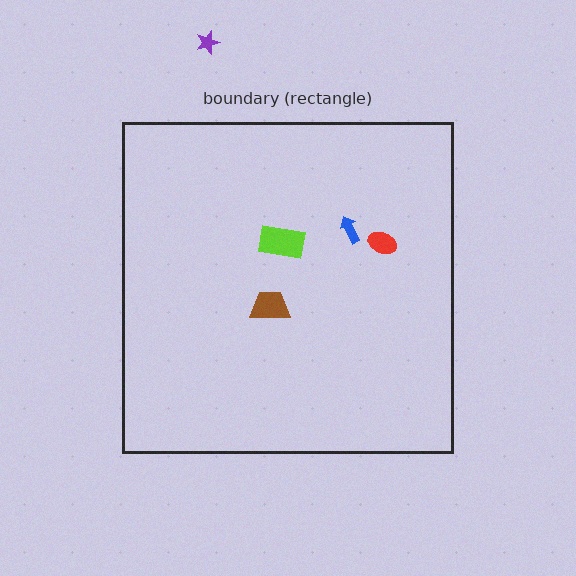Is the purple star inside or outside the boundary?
Outside.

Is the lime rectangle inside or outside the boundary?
Inside.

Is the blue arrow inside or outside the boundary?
Inside.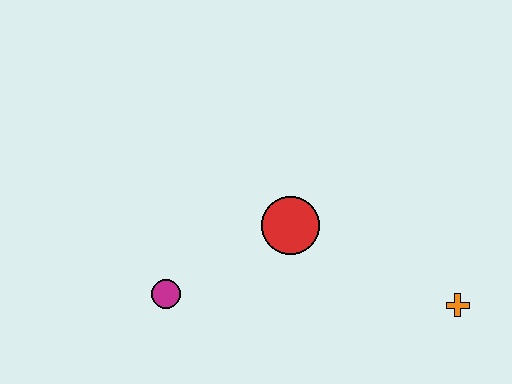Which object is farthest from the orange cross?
The magenta circle is farthest from the orange cross.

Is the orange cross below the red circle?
Yes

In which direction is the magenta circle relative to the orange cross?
The magenta circle is to the left of the orange cross.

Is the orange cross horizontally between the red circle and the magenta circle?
No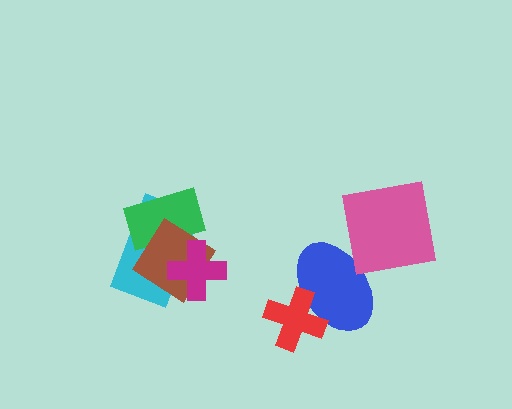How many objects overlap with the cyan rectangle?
3 objects overlap with the cyan rectangle.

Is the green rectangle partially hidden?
Yes, it is partially covered by another shape.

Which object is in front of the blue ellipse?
The red cross is in front of the blue ellipse.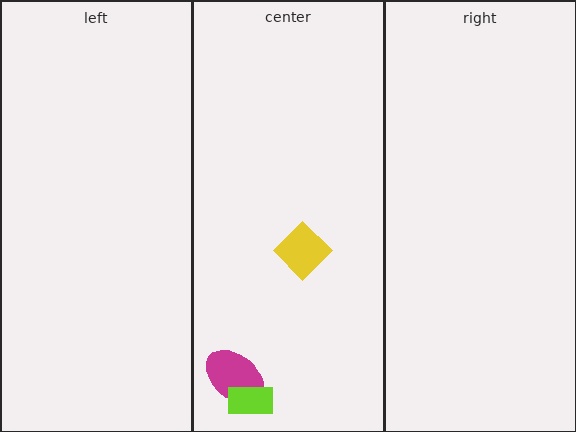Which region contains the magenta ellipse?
The center region.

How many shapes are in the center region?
3.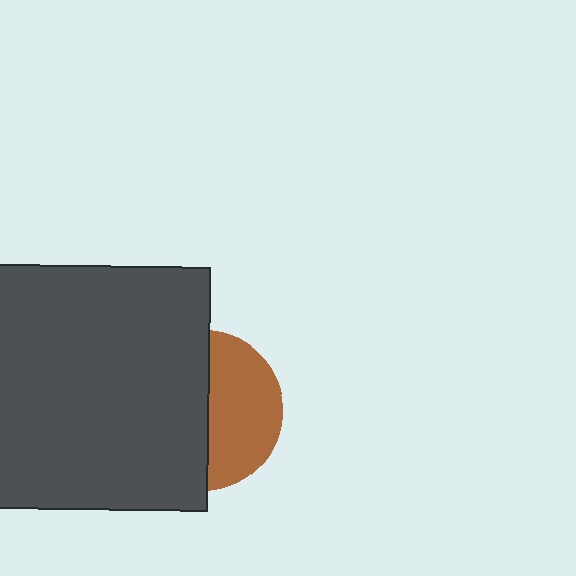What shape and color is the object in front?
The object in front is a dark gray rectangle.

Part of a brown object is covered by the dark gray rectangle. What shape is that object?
It is a circle.